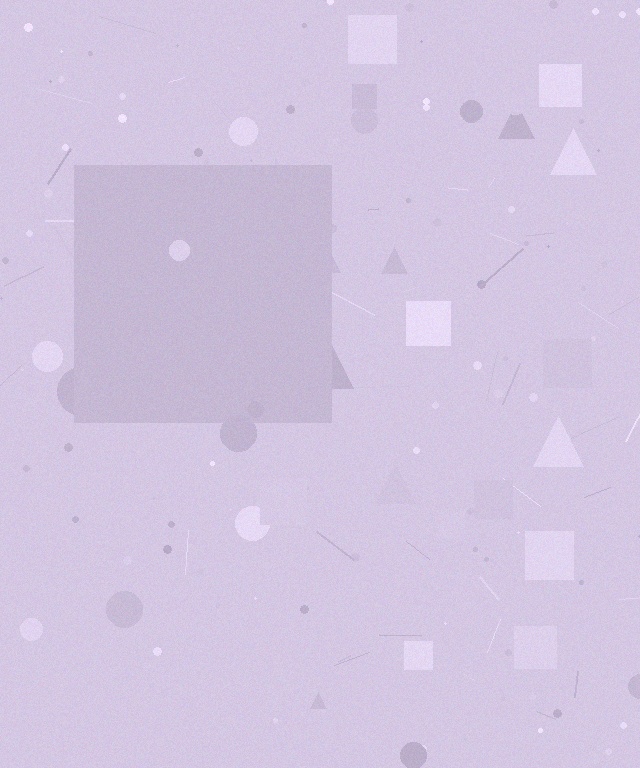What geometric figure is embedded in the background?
A square is embedded in the background.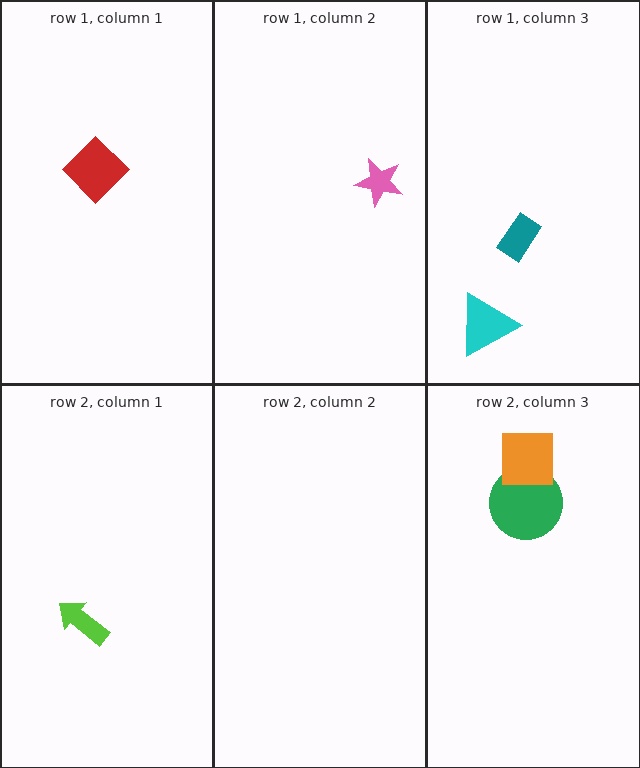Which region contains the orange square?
The row 2, column 3 region.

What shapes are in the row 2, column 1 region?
The lime arrow.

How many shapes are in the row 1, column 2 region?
1.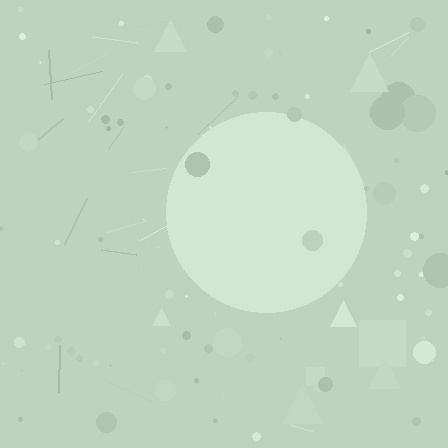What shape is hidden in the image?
A circle is hidden in the image.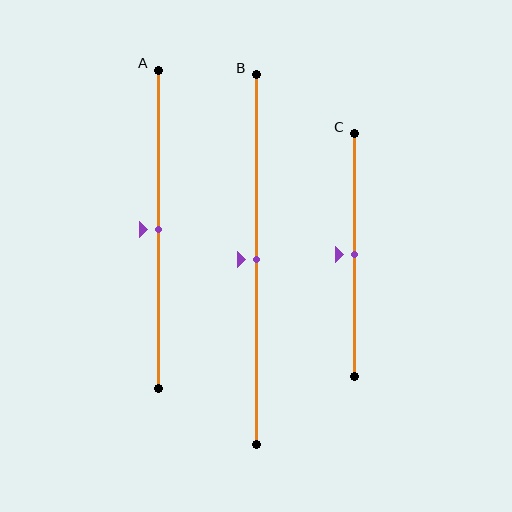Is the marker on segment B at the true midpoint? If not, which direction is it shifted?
Yes, the marker on segment B is at the true midpoint.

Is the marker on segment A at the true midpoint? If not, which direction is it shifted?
Yes, the marker on segment A is at the true midpoint.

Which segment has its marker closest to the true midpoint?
Segment A has its marker closest to the true midpoint.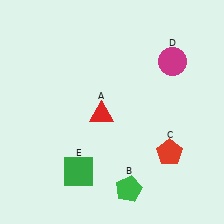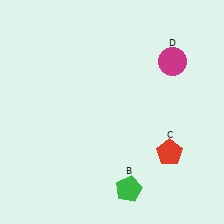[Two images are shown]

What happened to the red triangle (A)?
The red triangle (A) was removed in Image 2. It was in the bottom-left area of Image 1.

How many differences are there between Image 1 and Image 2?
There are 2 differences between the two images.